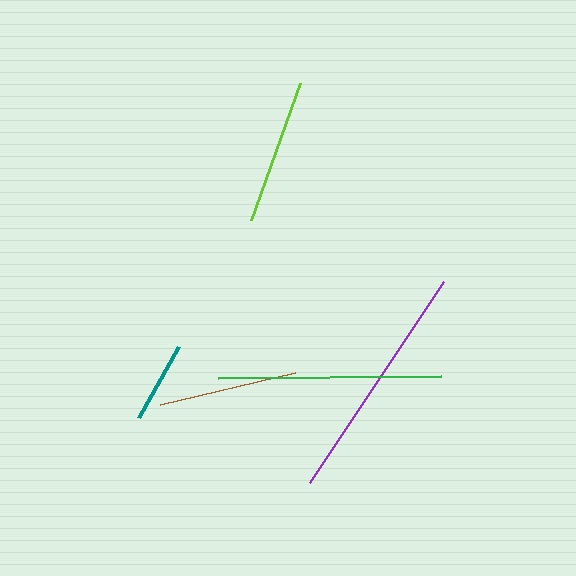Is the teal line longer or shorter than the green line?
The green line is longer than the teal line.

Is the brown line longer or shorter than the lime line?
The lime line is longer than the brown line.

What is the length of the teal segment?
The teal segment is approximately 82 pixels long.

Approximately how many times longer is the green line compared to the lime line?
The green line is approximately 1.5 times the length of the lime line.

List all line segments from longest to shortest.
From longest to shortest: purple, green, lime, brown, teal.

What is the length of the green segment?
The green segment is approximately 223 pixels long.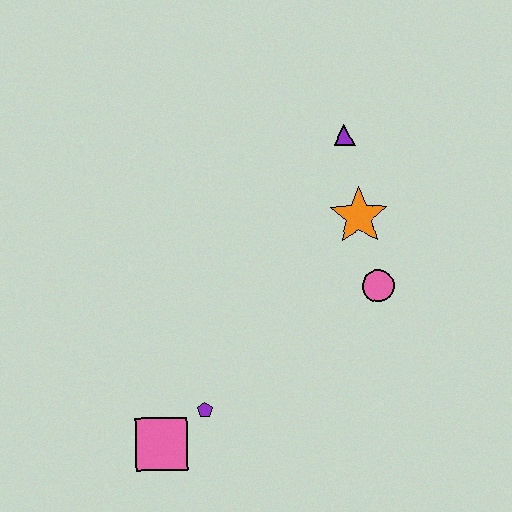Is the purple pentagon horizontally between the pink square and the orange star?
Yes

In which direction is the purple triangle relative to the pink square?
The purple triangle is above the pink square.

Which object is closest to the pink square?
The purple pentagon is closest to the pink square.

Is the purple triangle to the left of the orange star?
Yes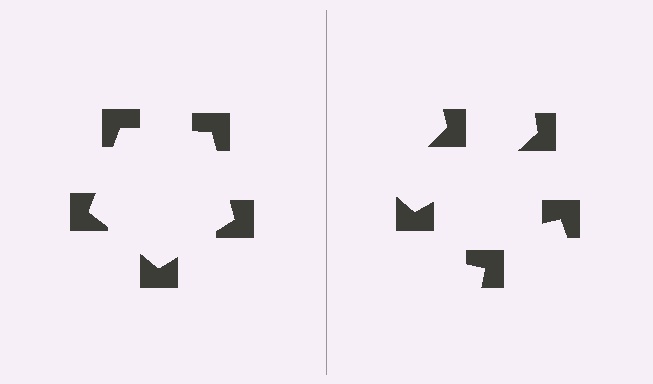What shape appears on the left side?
An illusory pentagon.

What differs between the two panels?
The notched squares are positioned identically on both sides; only the wedge orientations differ. On the left they align to a pentagon; on the right they are misaligned.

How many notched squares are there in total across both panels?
10 — 5 on each side.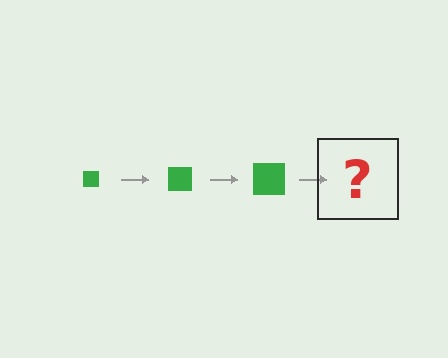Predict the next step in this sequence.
The next step is a green square, larger than the previous one.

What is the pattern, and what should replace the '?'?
The pattern is that the square gets progressively larger each step. The '?' should be a green square, larger than the previous one.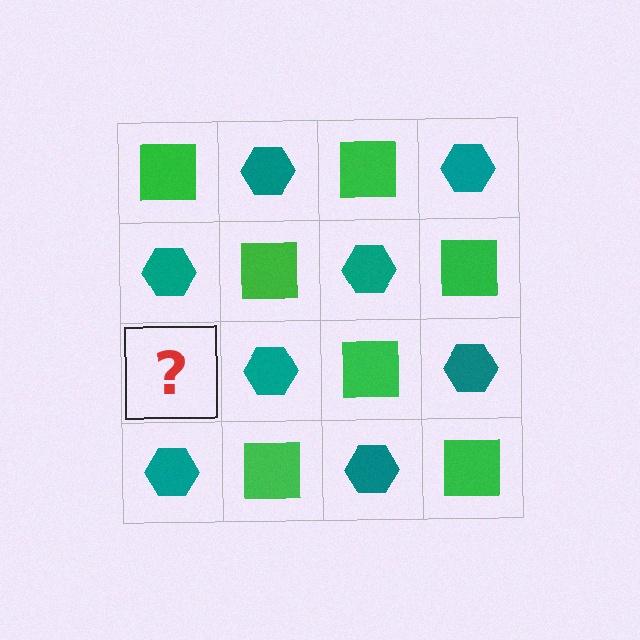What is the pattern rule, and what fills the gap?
The rule is that it alternates green square and teal hexagon in a checkerboard pattern. The gap should be filled with a green square.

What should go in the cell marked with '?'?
The missing cell should contain a green square.